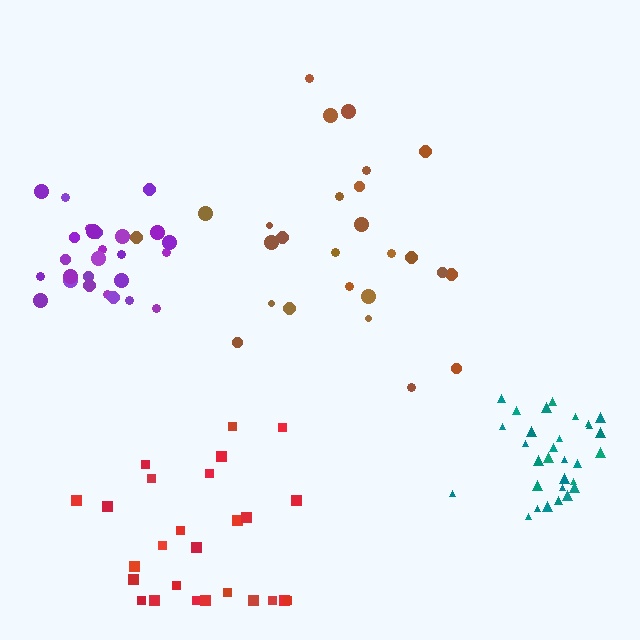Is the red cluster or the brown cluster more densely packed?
Brown.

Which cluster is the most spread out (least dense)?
Red.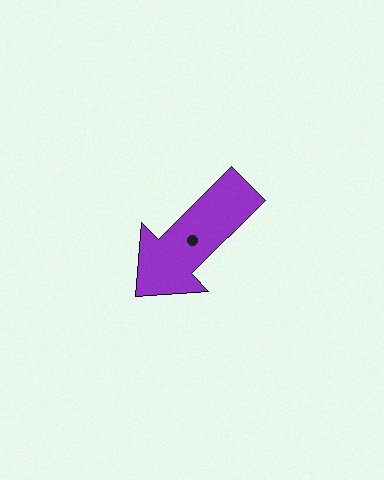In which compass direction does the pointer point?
Southwest.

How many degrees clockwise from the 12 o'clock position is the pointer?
Approximately 225 degrees.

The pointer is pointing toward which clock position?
Roughly 8 o'clock.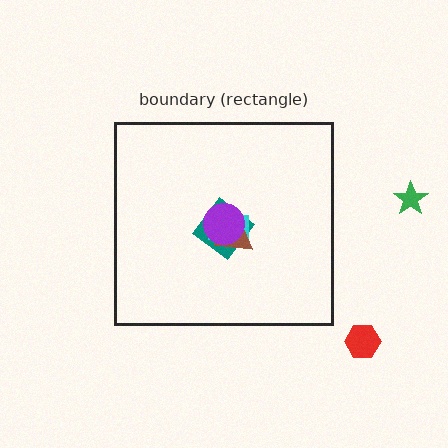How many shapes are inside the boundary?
4 inside, 2 outside.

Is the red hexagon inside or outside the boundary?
Outside.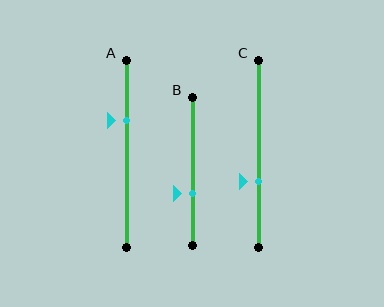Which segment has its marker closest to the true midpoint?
Segment B has its marker closest to the true midpoint.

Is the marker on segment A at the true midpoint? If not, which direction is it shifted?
No, the marker on segment A is shifted upward by about 18% of the segment length.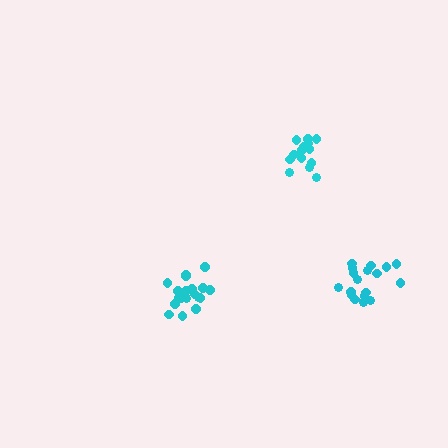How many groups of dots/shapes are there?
There are 3 groups.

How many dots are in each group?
Group 1: 19 dots, Group 2: 14 dots, Group 3: 18 dots (51 total).